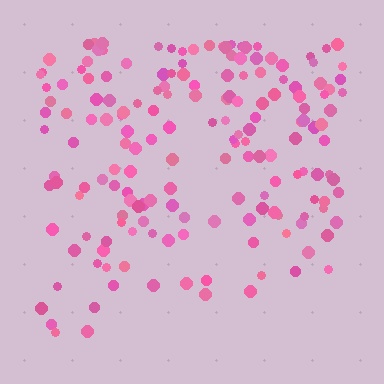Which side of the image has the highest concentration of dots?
The top.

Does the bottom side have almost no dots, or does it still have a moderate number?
Still a moderate number, just noticeably fewer than the top.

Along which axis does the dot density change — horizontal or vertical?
Vertical.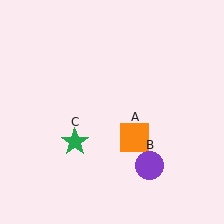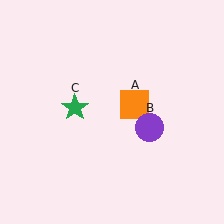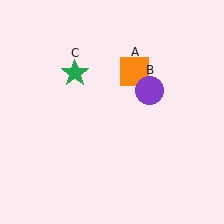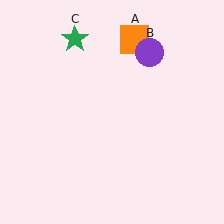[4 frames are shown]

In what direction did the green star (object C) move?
The green star (object C) moved up.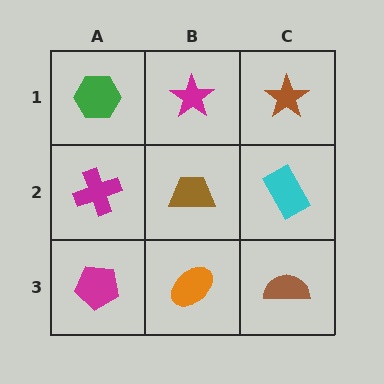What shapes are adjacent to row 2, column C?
A brown star (row 1, column C), a brown semicircle (row 3, column C), a brown trapezoid (row 2, column B).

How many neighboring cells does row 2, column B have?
4.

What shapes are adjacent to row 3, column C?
A cyan rectangle (row 2, column C), an orange ellipse (row 3, column B).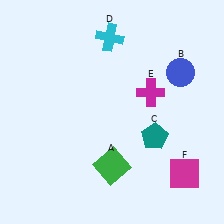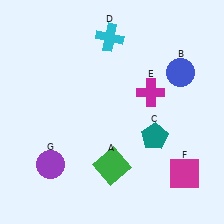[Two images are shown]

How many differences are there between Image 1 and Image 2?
There is 1 difference between the two images.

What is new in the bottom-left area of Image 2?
A purple circle (G) was added in the bottom-left area of Image 2.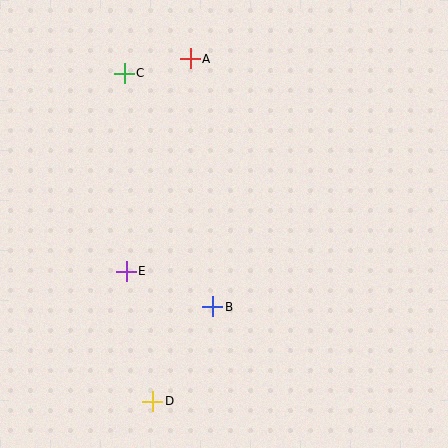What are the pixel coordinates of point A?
Point A is at (190, 59).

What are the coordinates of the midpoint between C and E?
The midpoint between C and E is at (125, 172).